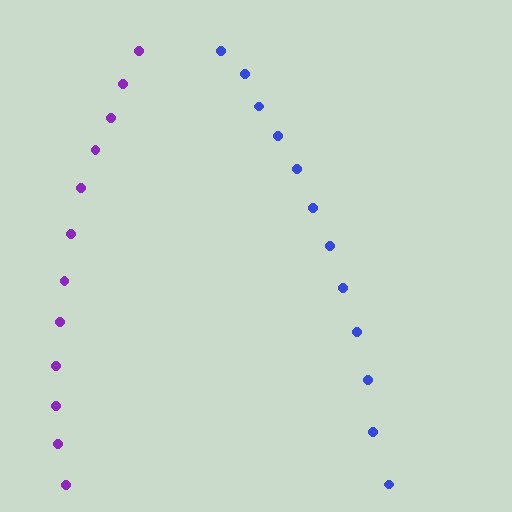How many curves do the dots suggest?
There are 2 distinct paths.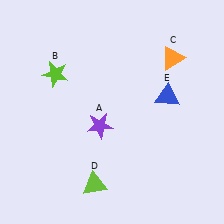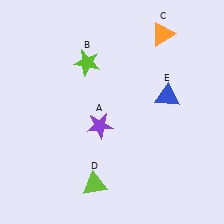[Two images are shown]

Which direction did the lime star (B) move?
The lime star (B) moved right.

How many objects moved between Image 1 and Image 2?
2 objects moved between the two images.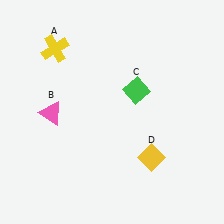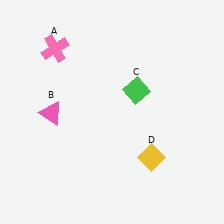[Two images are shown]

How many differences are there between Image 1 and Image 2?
There is 1 difference between the two images.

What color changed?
The cross (A) changed from yellow in Image 1 to pink in Image 2.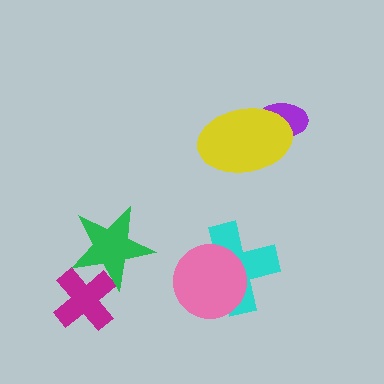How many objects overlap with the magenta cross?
1 object overlaps with the magenta cross.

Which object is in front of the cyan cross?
The pink circle is in front of the cyan cross.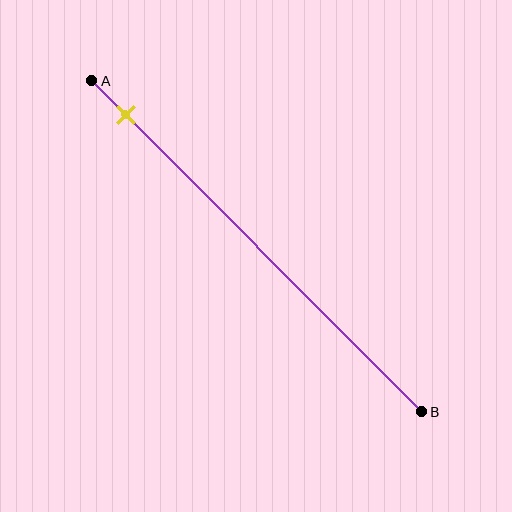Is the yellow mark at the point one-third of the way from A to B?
No, the mark is at about 10% from A, not at the 33% one-third point.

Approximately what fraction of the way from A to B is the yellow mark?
The yellow mark is approximately 10% of the way from A to B.